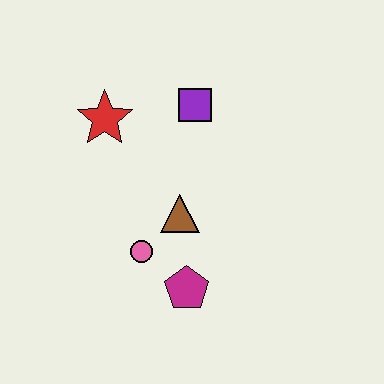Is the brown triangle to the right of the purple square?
No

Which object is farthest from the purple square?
The magenta pentagon is farthest from the purple square.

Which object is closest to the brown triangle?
The pink circle is closest to the brown triangle.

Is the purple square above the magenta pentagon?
Yes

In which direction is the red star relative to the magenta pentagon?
The red star is above the magenta pentagon.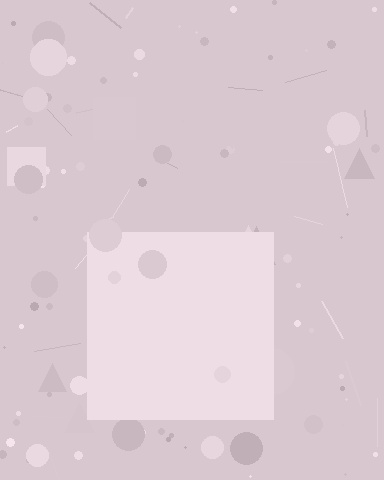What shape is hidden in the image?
A square is hidden in the image.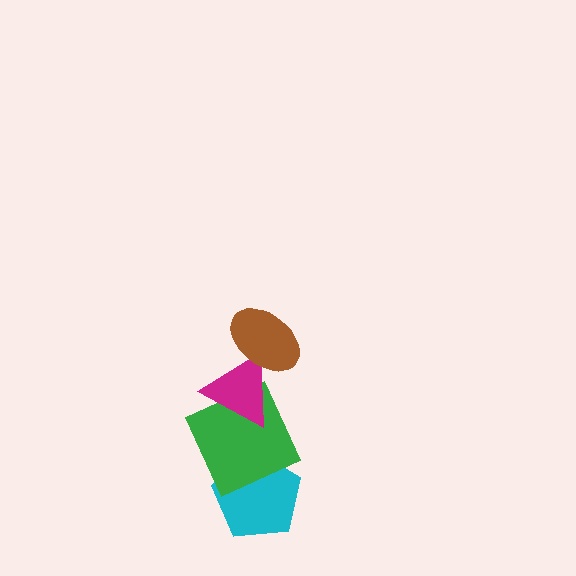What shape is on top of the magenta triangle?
The brown ellipse is on top of the magenta triangle.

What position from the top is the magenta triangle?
The magenta triangle is 2nd from the top.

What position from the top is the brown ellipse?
The brown ellipse is 1st from the top.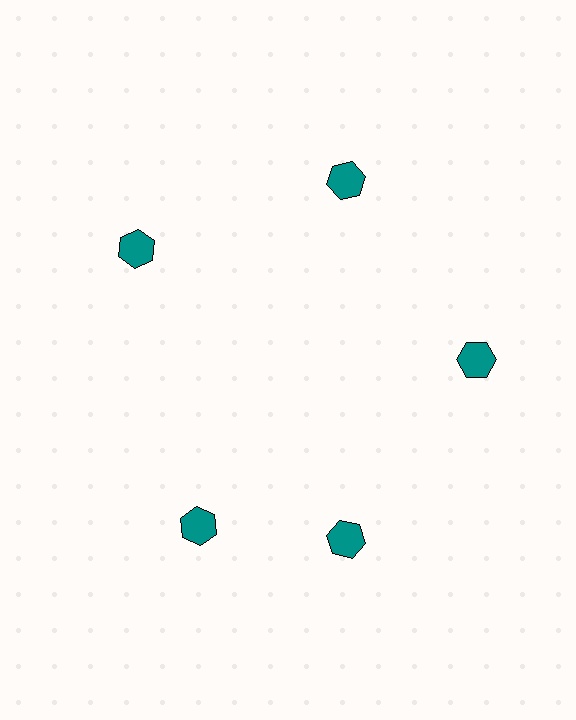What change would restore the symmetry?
The symmetry would be restored by rotating it back into even spacing with its neighbors so that all 5 hexagons sit at equal angles and equal distance from the center.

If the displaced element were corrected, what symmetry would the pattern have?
It would have 5-fold rotational symmetry — the pattern would map onto itself every 72 degrees.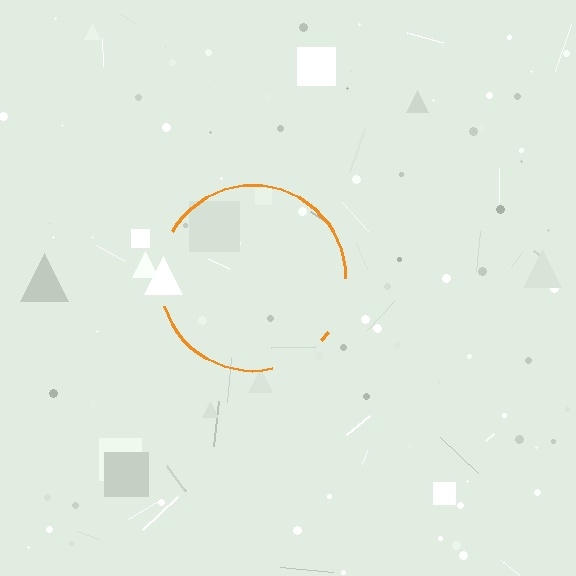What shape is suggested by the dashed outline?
The dashed outline suggests a circle.